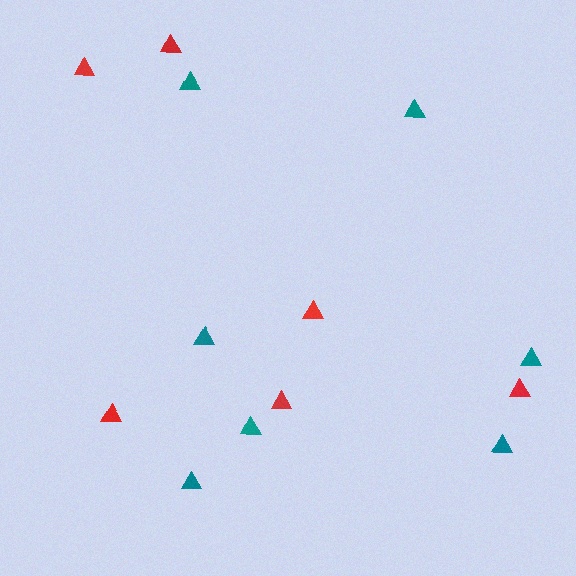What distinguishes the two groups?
There are 2 groups: one group of teal triangles (7) and one group of red triangles (6).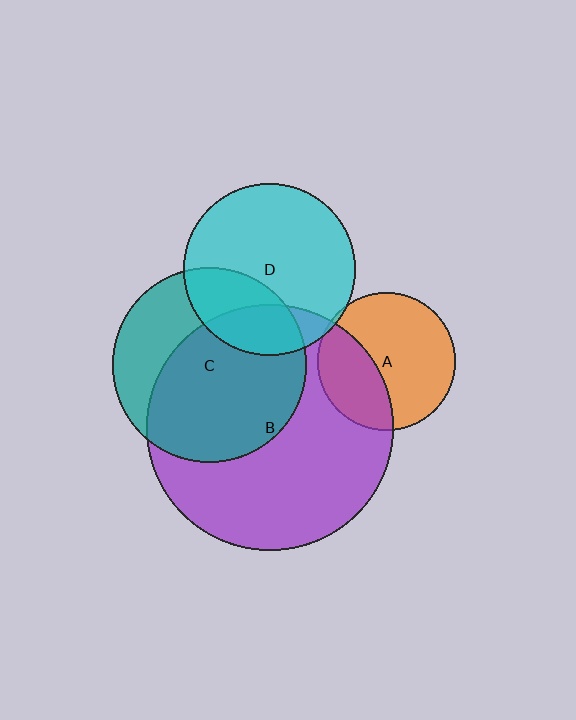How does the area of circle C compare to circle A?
Approximately 2.0 times.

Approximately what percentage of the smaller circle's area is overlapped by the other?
Approximately 30%.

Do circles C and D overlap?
Yes.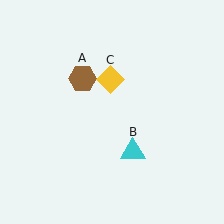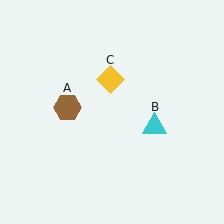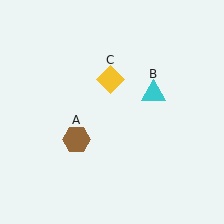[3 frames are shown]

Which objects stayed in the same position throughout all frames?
Yellow diamond (object C) remained stationary.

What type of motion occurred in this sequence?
The brown hexagon (object A), cyan triangle (object B) rotated counterclockwise around the center of the scene.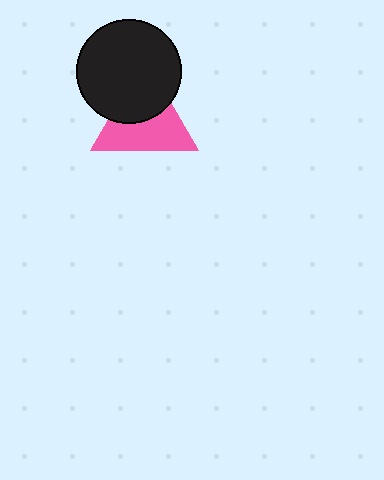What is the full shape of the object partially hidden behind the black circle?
The partially hidden object is a pink triangle.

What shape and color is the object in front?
The object in front is a black circle.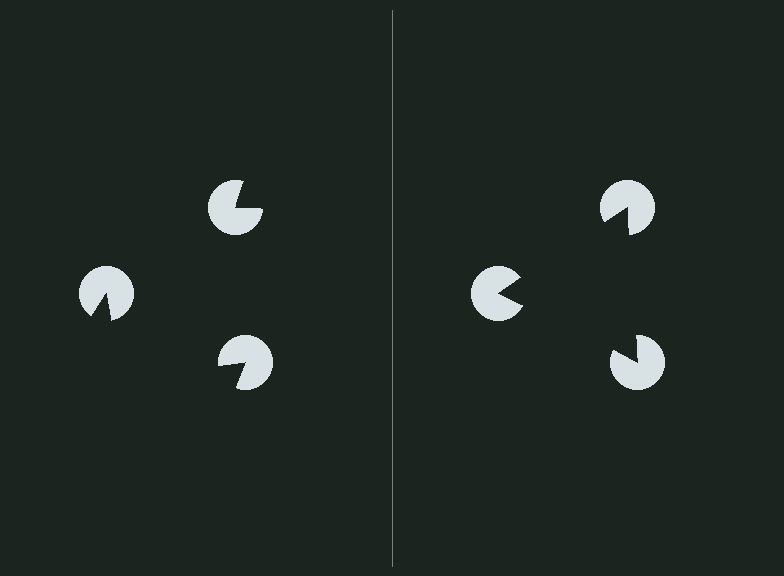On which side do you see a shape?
An illusory triangle appears on the right side. On the left side the wedge cuts are rotated, so no coherent shape forms.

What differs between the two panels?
The pac-man discs are positioned identically on both sides; only the wedge orientations differ. On the right they align to a triangle; on the left they are misaligned.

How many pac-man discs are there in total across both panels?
6 — 3 on each side.